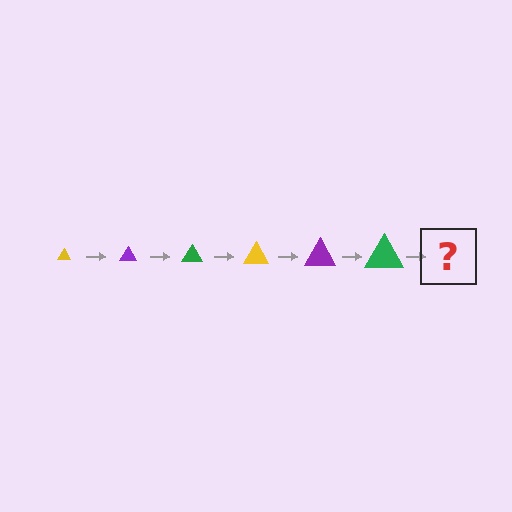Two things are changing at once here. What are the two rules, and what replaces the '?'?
The two rules are that the triangle grows larger each step and the color cycles through yellow, purple, and green. The '?' should be a yellow triangle, larger than the previous one.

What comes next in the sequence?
The next element should be a yellow triangle, larger than the previous one.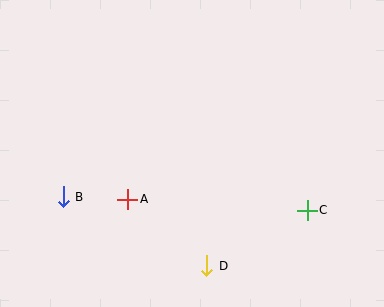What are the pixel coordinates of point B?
Point B is at (63, 197).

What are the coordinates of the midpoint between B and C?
The midpoint between B and C is at (185, 204).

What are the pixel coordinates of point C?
Point C is at (307, 210).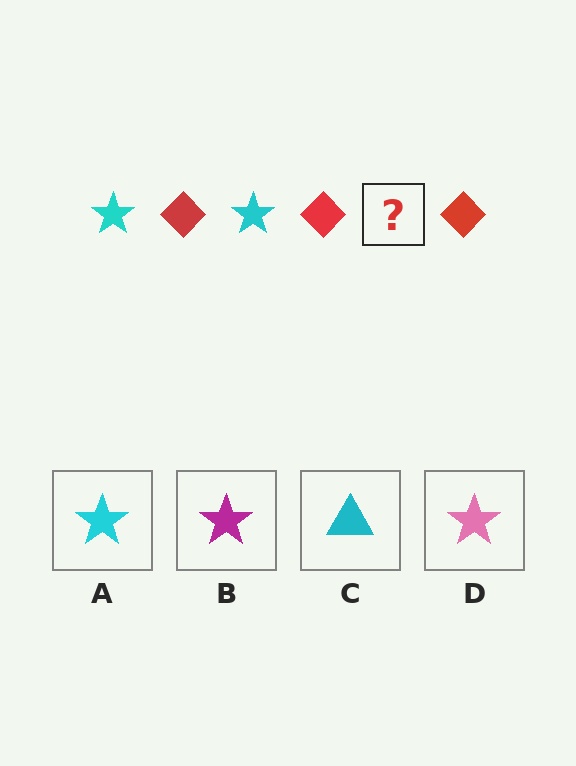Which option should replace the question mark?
Option A.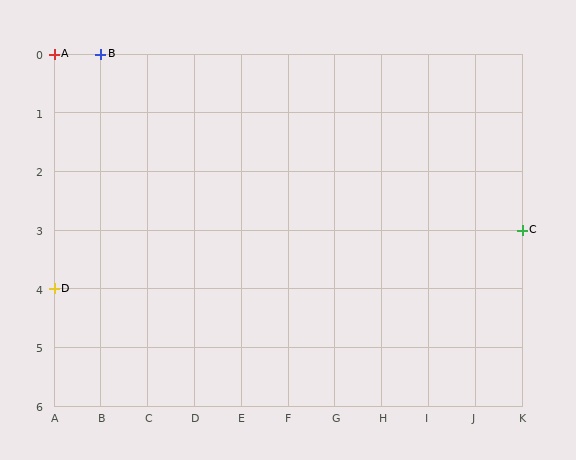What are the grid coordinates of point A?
Point A is at grid coordinates (A, 0).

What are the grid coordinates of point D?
Point D is at grid coordinates (A, 4).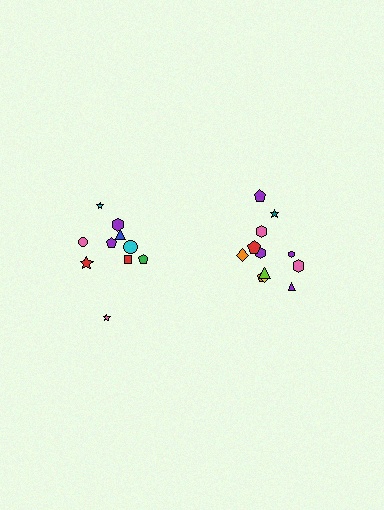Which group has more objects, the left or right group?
The right group.